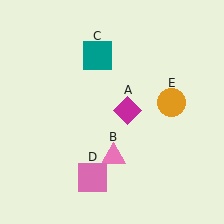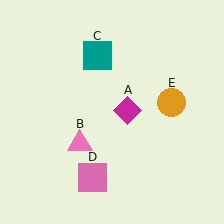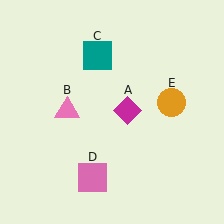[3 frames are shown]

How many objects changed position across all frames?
1 object changed position: pink triangle (object B).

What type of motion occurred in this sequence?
The pink triangle (object B) rotated clockwise around the center of the scene.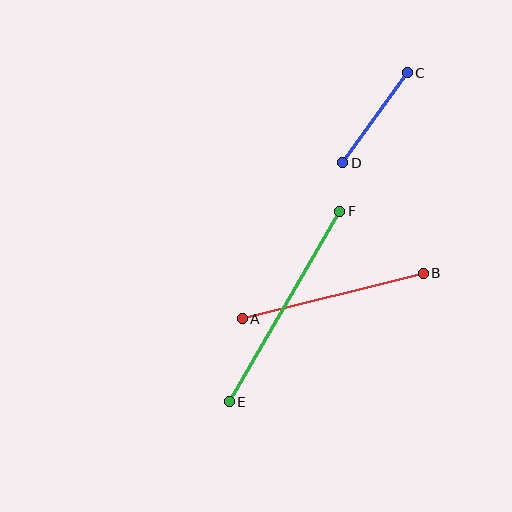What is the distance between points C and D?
The distance is approximately 111 pixels.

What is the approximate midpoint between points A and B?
The midpoint is at approximately (333, 296) pixels.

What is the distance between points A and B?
The distance is approximately 187 pixels.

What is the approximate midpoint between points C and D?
The midpoint is at approximately (375, 118) pixels.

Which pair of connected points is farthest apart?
Points E and F are farthest apart.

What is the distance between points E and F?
The distance is approximately 220 pixels.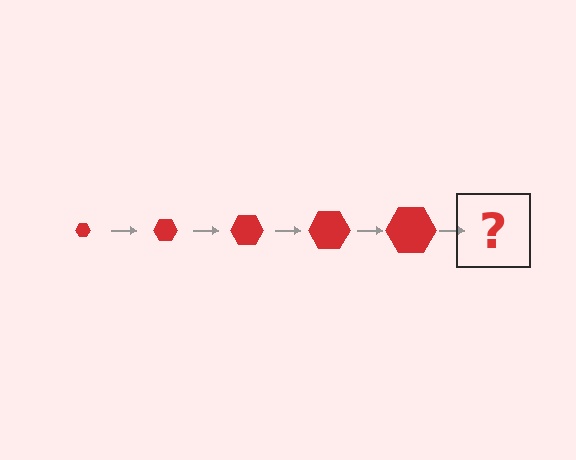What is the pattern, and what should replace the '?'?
The pattern is that the hexagon gets progressively larger each step. The '?' should be a red hexagon, larger than the previous one.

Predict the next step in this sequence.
The next step is a red hexagon, larger than the previous one.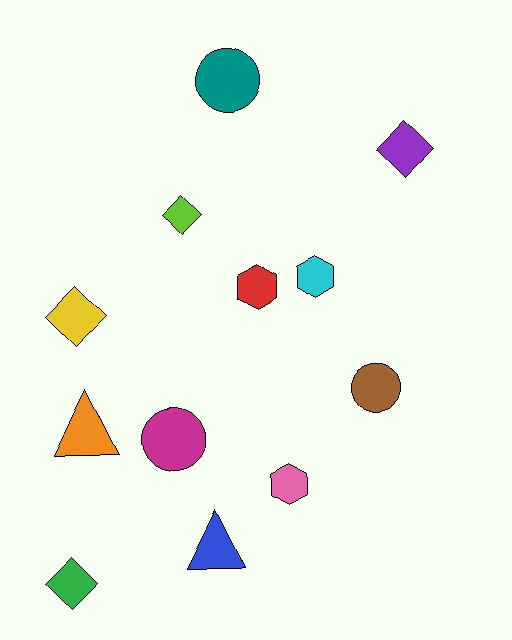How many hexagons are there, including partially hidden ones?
There are 3 hexagons.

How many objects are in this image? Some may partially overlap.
There are 12 objects.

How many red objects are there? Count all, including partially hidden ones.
There is 1 red object.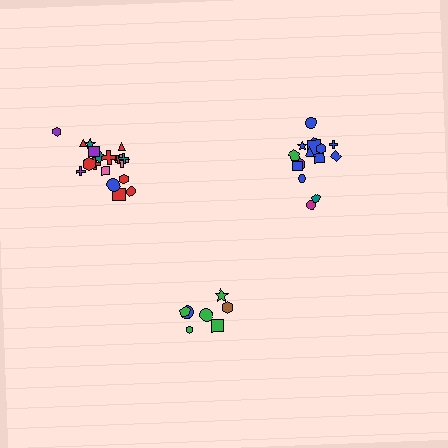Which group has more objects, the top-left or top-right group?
The top-left group.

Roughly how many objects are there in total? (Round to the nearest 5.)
Roughly 40 objects in total.